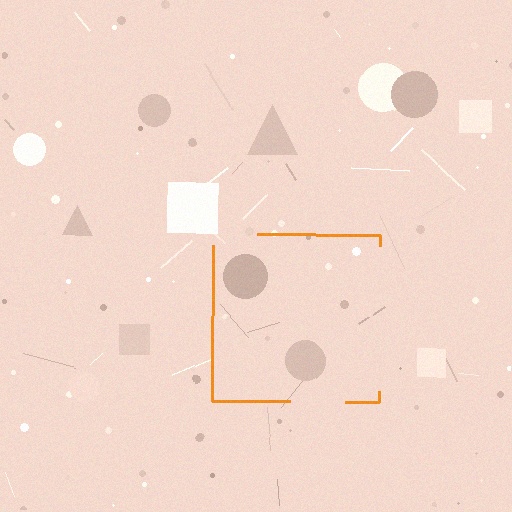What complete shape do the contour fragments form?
The contour fragments form a square.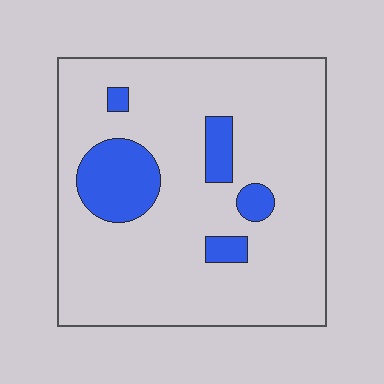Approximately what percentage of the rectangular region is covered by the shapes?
Approximately 15%.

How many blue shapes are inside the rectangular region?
5.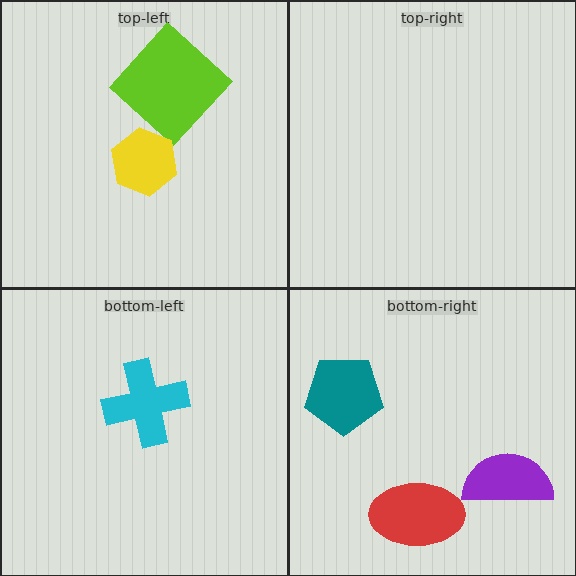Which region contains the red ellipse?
The bottom-right region.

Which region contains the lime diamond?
The top-left region.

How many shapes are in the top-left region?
2.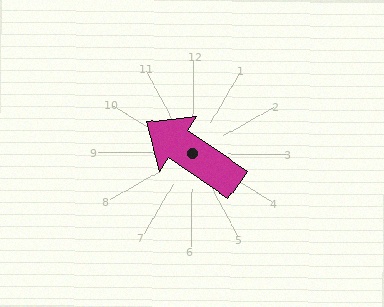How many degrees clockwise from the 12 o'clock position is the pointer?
Approximately 304 degrees.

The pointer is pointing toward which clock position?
Roughly 10 o'clock.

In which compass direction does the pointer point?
Northwest.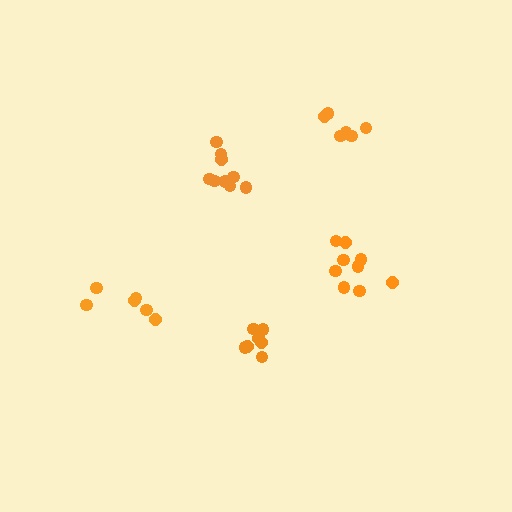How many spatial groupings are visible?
There are 5 spatial groupings.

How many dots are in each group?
Group 1: 7 dots, Group 2: 9 dots, Group 3: 9 dots, Group 4: 6 dots, Group 5: 6 dots (37 total).